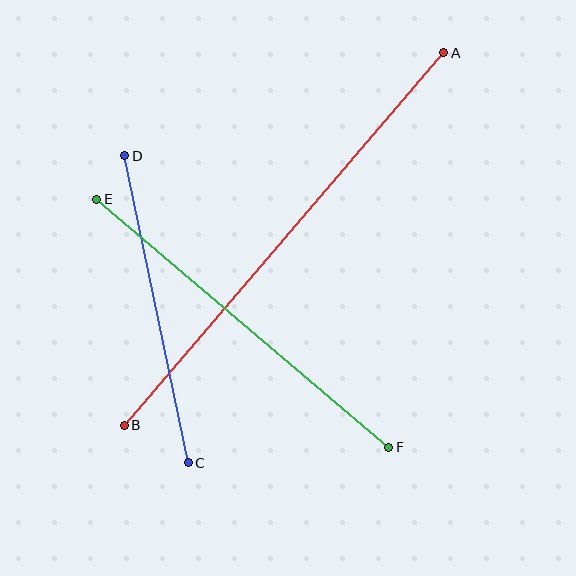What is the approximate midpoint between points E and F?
The midpoint is at approximately (243, 323) pixels.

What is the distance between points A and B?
The distance is approximately 491 pixels.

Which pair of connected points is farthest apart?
Points A and B are farthest apart.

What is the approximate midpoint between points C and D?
The midpoint is at approximately (157, 309) pixels.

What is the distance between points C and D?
The distance is approximately 314 pixels.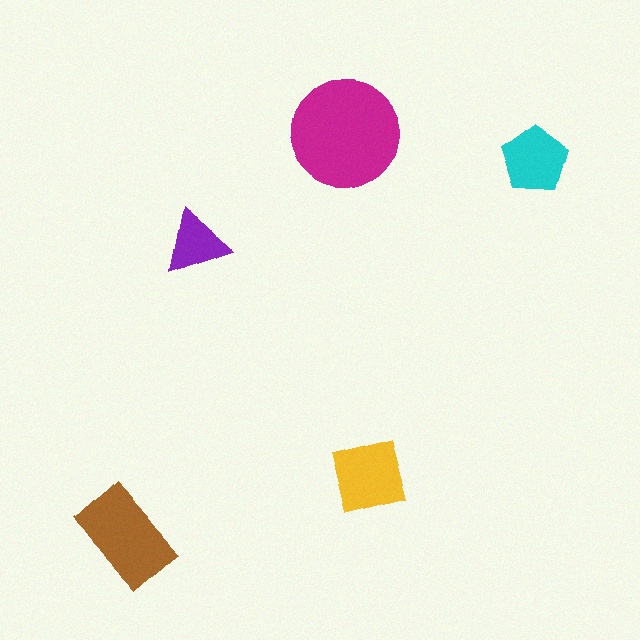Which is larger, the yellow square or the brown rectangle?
The brown rectangle.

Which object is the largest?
The magenta circle.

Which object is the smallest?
The purple triangle.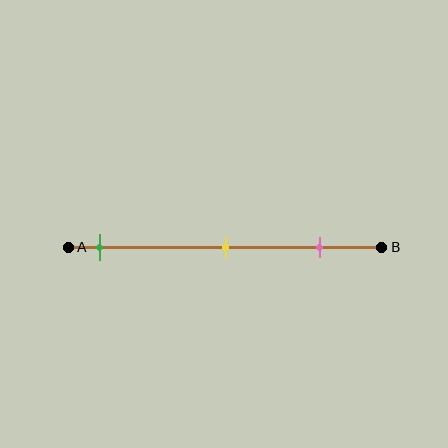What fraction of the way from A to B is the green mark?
The green mark is approximately 10% (0.1) of the way from A to B.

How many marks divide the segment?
There are 3 marks dividing the segment.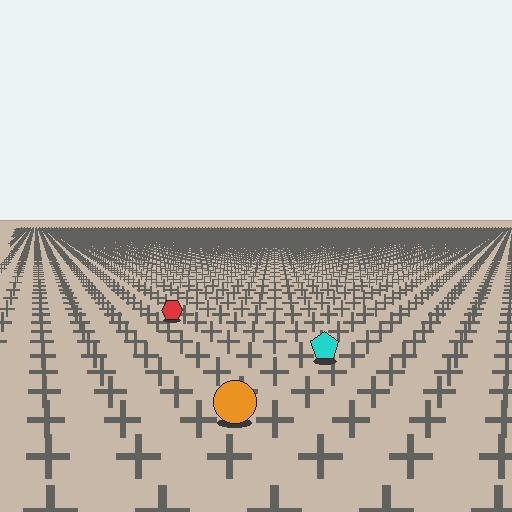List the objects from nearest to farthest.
From nearest to farthest: the orange circle, the cyan pentagon, the red hexagon.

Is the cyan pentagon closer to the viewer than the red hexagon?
Yes. The cyan pentagon is closer — you can tell from the texture gradient: the ground texture is coarser near it.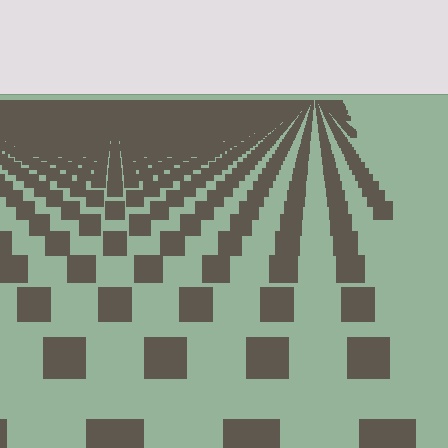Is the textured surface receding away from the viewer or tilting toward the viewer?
The surface is receding away from the viewer. Texture elements get smaller and denser toward the top.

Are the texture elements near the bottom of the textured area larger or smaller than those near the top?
Larger. Near the bottom, elements are closer to the viewer and appear at a bigger on-screen size.